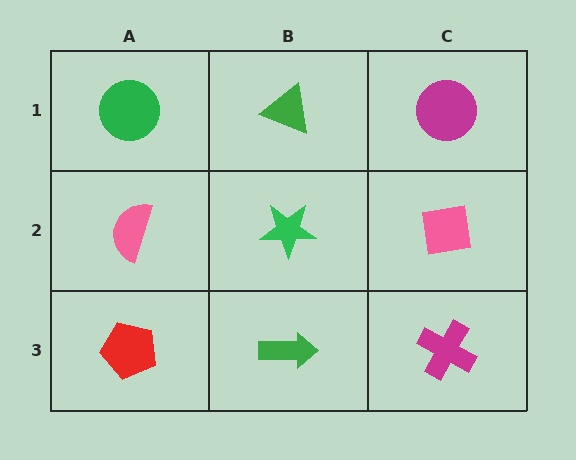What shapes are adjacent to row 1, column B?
A green star (row 2, column B), a green circle (row 1, column A), a magenta circle (row 1, column C).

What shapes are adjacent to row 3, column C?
A pink square (row 2, column C), a green arrow (row 3, column B).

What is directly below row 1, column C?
A pink square.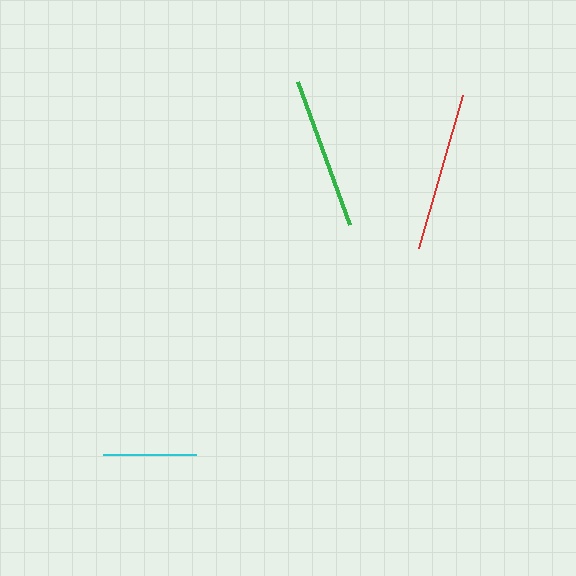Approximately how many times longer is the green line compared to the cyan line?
The green line is approximately 1.6 times the length of the cyan line.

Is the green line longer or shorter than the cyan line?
The green line is longer than the cyan line.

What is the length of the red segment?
The red segment is approximately 159 pixels long.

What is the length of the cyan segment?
The cyan segment is approximately 93 pixels long.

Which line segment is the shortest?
The cyan line is the shortest at approximately 93 pixels.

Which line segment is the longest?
The red line is the longest at approximately 159 pixels.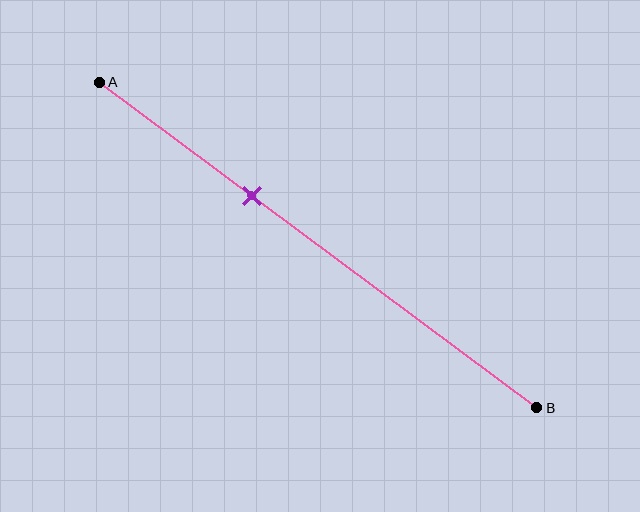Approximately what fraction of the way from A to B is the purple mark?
The purple mark is approximately 35% of the way from A to B.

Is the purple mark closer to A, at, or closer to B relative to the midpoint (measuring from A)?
The purple mark is closer to point A than the midpoint of segment AB.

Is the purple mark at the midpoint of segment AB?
No, the mark is at about 35% from A, not at the 50% midpoint.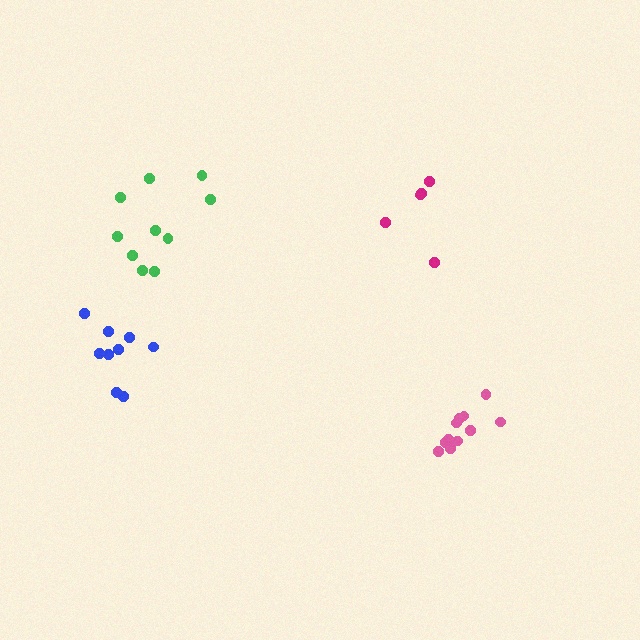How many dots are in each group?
Group 1: 10 dots, Group 2: 11 dots, Group 3: 9 dots, Group 4: 5 dots (35 total).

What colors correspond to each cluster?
The clusters are colored: green, pink, blue, magenta.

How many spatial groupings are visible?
There are 4 spatial groupings.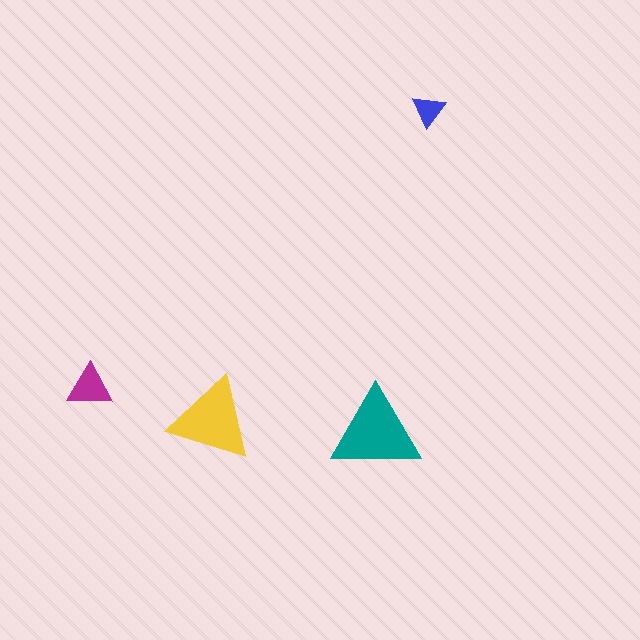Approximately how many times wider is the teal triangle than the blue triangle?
About 2.5 times wider.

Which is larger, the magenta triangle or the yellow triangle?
The yellow one.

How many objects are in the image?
There are 4 objects in the image.